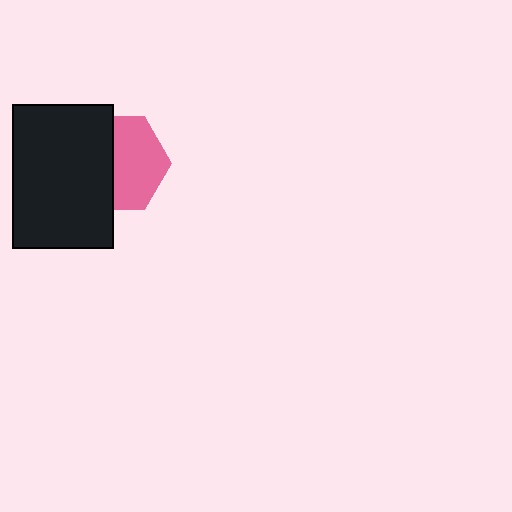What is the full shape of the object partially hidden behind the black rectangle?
The partially hidden object is a pink hexagon.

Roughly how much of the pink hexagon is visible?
About half of it is visible (roughly 55%).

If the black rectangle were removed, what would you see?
You would see the complete pink hexagon.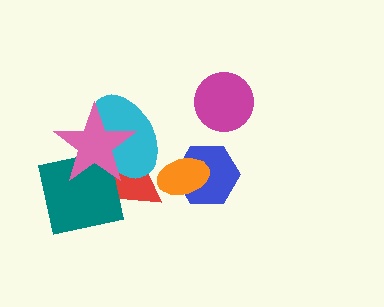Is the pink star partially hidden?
No, no other shape covers it.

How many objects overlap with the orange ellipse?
2 objects overlap with the orange ellipse.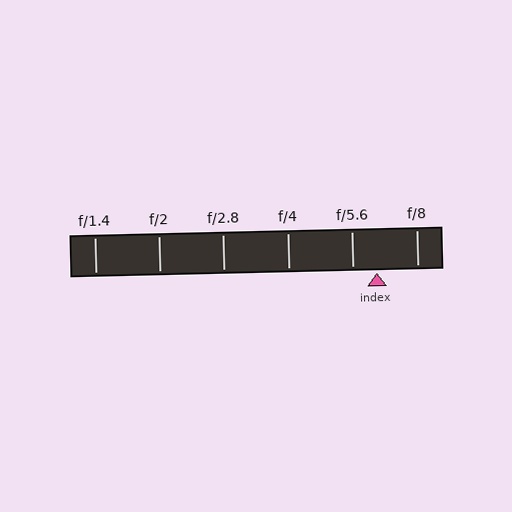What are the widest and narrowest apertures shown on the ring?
The widest aperture shown is f/1.4 and the narrowest is f/8.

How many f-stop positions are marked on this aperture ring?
There are 6 f-stop positions marked.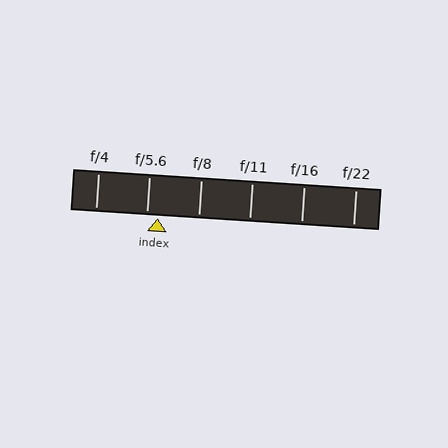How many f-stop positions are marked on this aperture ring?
There are 6 f-stop positions marked.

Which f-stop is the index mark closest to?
The index mark is closest to f/5.6.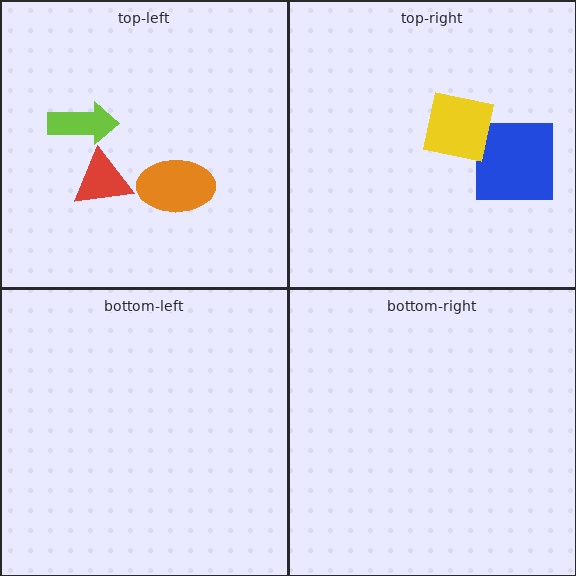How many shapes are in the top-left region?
3.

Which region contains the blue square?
The top-right region.